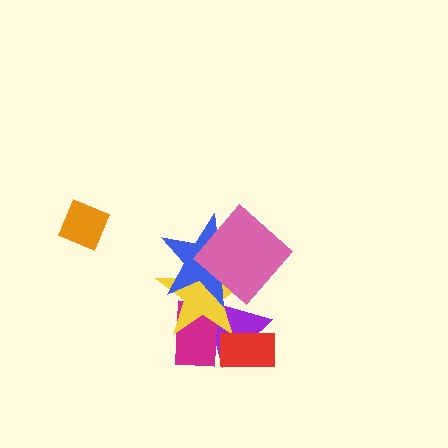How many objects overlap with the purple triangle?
5 objects overlap with the purple triangle.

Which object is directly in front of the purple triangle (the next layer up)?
The magenta rectangle is directly in front of the purple triangle.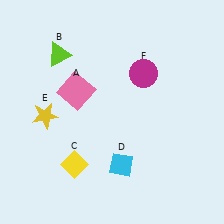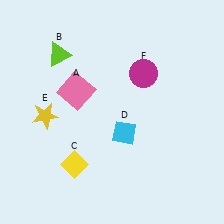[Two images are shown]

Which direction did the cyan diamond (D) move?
The cyan diamond (D) moved up.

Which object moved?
The cyan diamond (D) moved up.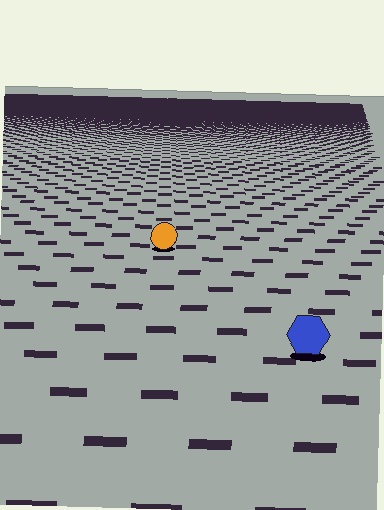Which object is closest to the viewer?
The blue hexagon is closest. The texture marks near it are larger and more spread out.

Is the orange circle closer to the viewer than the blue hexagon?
No. The blue hexagon is closer — you can tell from the texture gradient: the ground texture is coarser near it.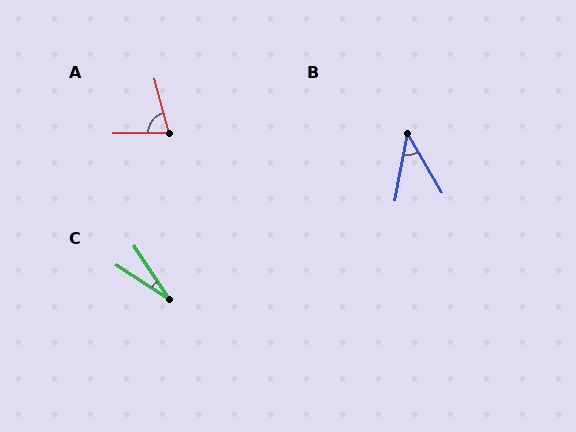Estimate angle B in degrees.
Approximately 41 degrees.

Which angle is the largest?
A, at approximately 75 degrees.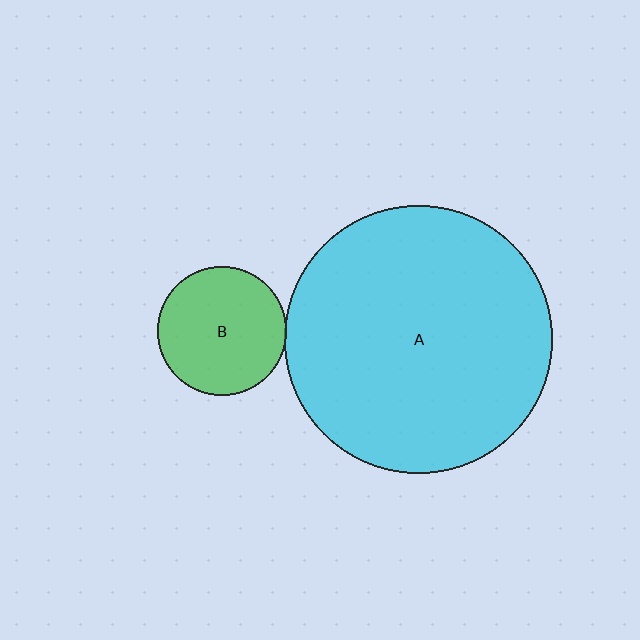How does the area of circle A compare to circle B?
Approximately 4.3 times.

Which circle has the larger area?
Circle A (cyan).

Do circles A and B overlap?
Yes.